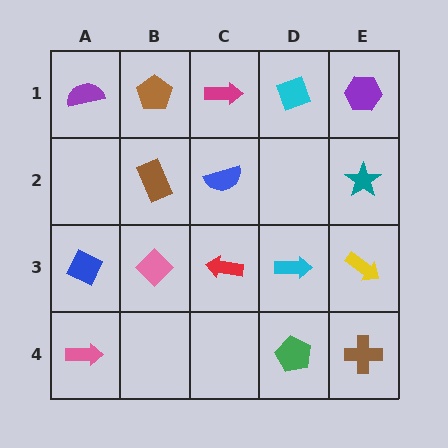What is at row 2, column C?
A blue semicircle.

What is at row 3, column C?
A red arrow.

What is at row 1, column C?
A magenta arrow.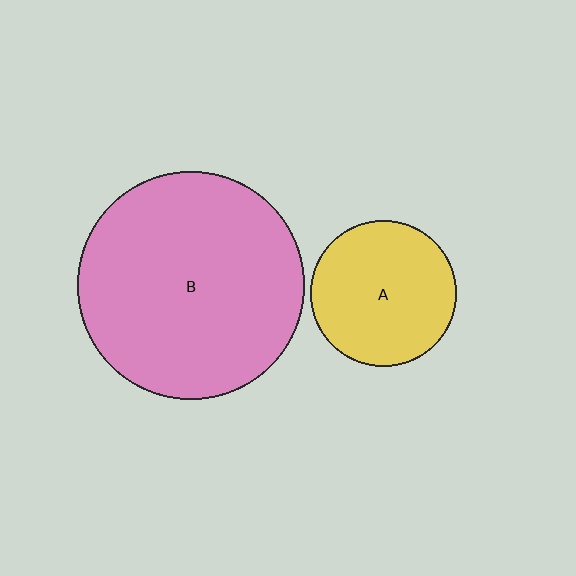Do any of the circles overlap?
No, none of the circles overlap.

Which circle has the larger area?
Circle B (pink).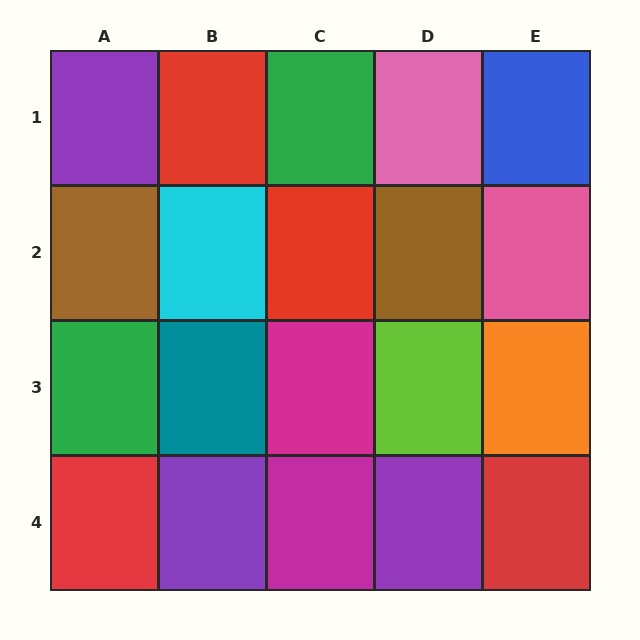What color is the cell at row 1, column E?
Blue.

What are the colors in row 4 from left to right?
Red, purple, magenta, purple, red.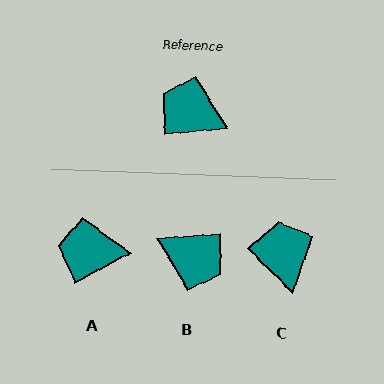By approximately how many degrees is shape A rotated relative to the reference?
Approximately 23 degrees counter-clockwise.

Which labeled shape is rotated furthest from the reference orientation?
B, about 179 degrees away.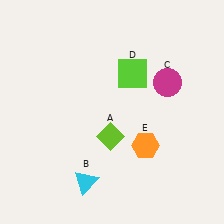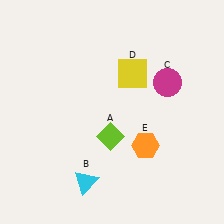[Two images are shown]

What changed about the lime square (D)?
In Image 1, D is lime. In Image 2, it changed to yellow.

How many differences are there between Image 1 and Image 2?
There is 1 difference between the two images.